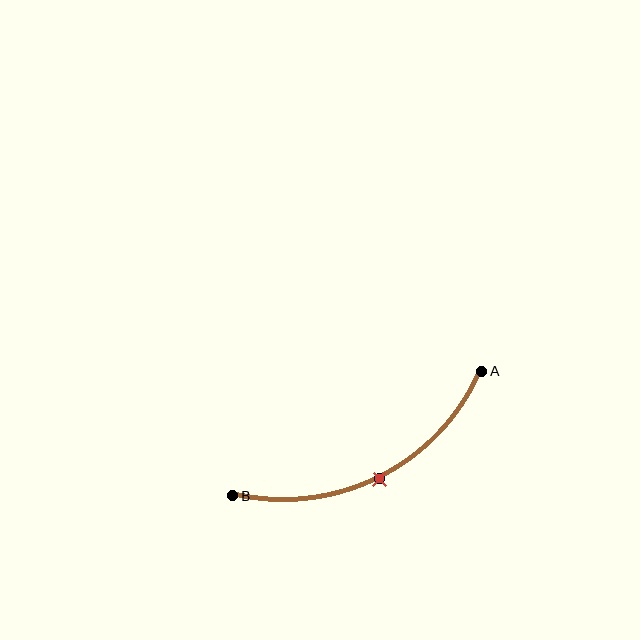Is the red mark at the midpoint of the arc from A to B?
Yes. The red mark lies on the arc at equal arc-length from both A and B — it is the arc midpoint.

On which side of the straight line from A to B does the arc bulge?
The arc bulges below the straight line connecting A and B.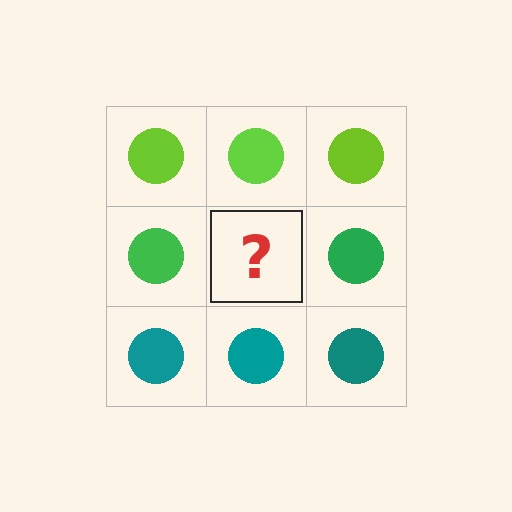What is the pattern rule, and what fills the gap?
The rule is that each row has a consistent color. The gap should be filled with a green circle.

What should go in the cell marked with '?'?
The missing cell should contain a green circle.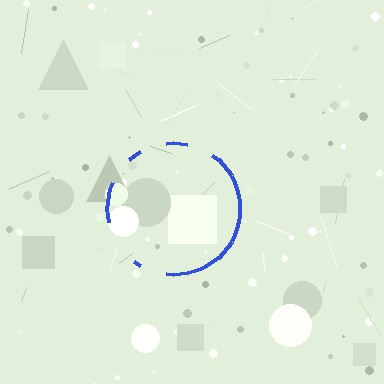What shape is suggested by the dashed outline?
The dashed outline suggests a circle.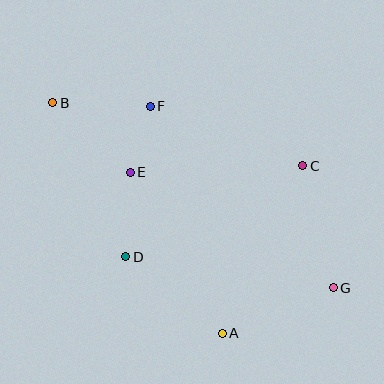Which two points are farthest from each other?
Points B and G are farthest from each other.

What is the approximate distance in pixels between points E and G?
The distance between E and G is approximately 233 pixels.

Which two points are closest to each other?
Points E and F are closest to each other.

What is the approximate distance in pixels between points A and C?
The distance between A and C is approximately 186 pixels.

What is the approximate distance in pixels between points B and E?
The distance between B and E is approximately 104 pixels.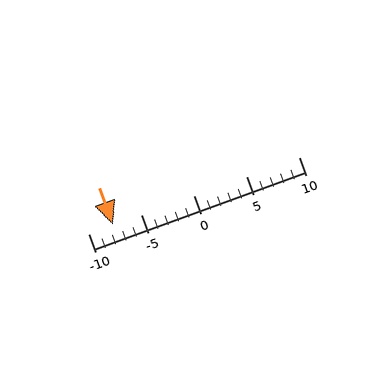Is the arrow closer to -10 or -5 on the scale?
The arrow is closer to -10.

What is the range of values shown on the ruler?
The ruler shows values from -10 to 10.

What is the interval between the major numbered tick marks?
The major tick marks are spaced 5 units apart.